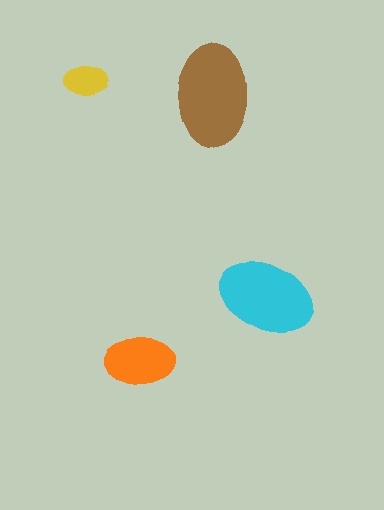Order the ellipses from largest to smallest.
the brown one, the cyan one, the orange one, the yellow one.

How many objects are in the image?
There are 4 objects in the image.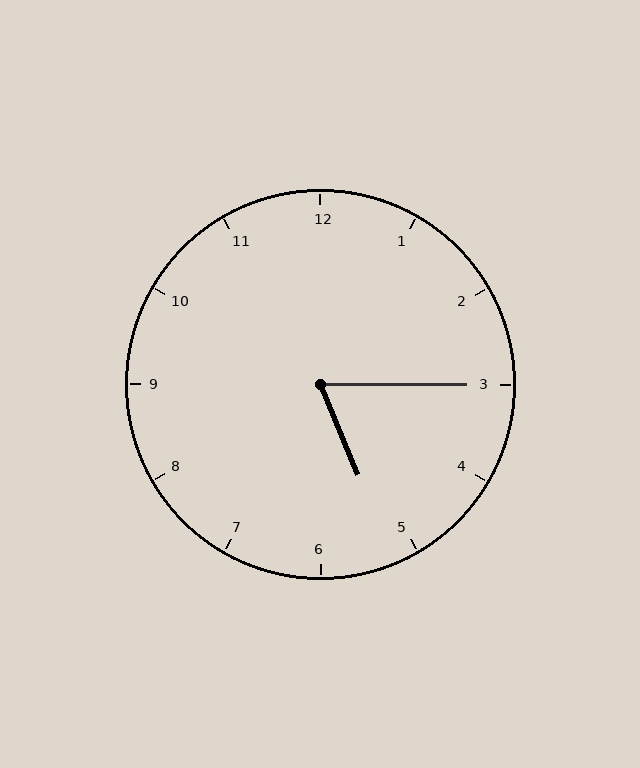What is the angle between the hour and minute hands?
Approximately 68 degrees.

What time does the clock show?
5:15.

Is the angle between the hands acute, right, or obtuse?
It is acute.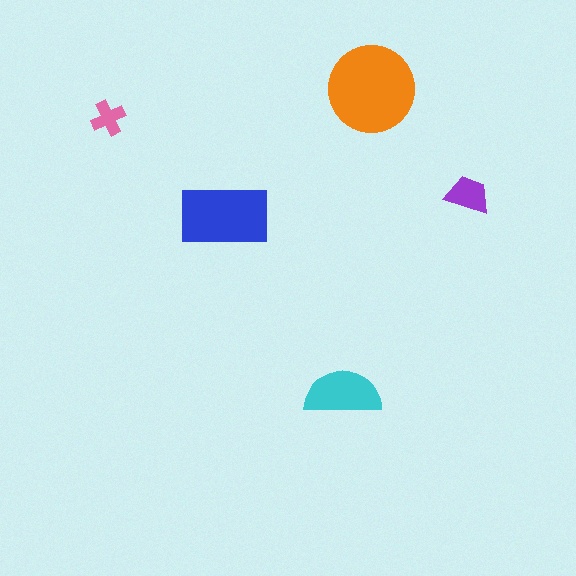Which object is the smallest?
The pink cross.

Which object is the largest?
The orange circle.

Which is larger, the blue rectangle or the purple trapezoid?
The blue rectangle.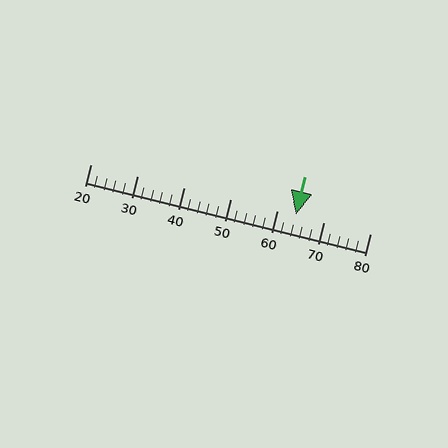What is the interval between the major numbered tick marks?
The major tick marks are spaced 10 units apart.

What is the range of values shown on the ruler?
The ruler shows values from 20 to 80.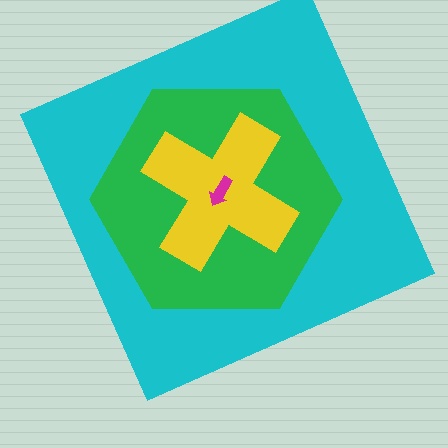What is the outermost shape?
The cyan square.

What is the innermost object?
The magenta arrow.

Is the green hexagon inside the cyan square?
Yes.